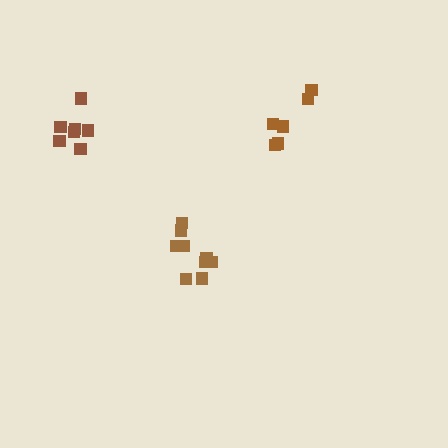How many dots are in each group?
Group 1: 9 dots, Group 2: 7 dots, Group 3: 6 dots (22 total).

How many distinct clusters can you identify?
There are 3 distinct clusters.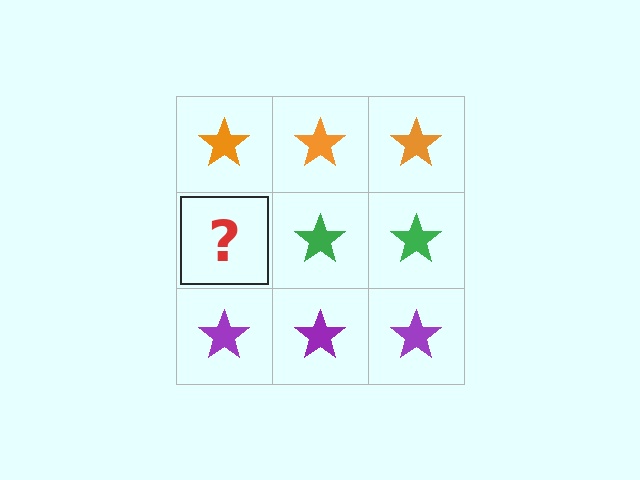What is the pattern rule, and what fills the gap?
The rule is that each row has a consistent color. The gap should be filled with a green star.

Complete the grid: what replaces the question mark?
The question mark should be replaced with a green star.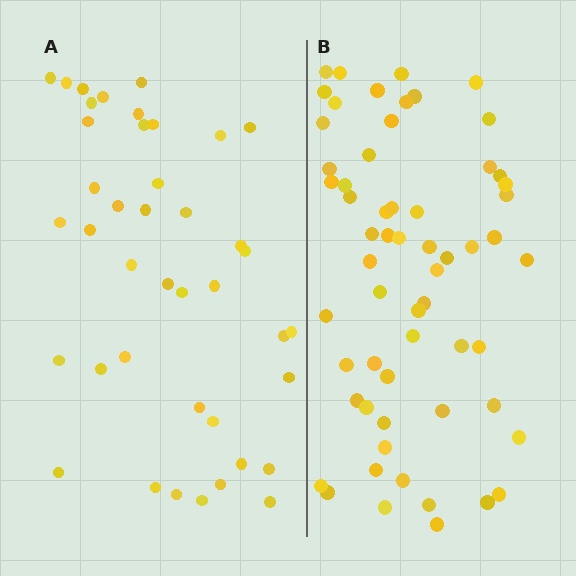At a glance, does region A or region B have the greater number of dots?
Region B (the right region) has more dots.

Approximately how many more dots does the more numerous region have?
Region B has approximately 20 more dots than region A.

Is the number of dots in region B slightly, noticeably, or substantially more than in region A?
Region B has substantially more. The ratio is roughly 1.5 to 1.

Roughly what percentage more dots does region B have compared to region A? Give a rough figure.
About 45% more.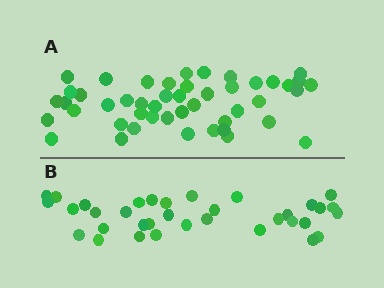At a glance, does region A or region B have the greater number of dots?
Region A (the top region) has more dots.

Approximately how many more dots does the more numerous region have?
Region A has roughly 12 or so more dots than region B.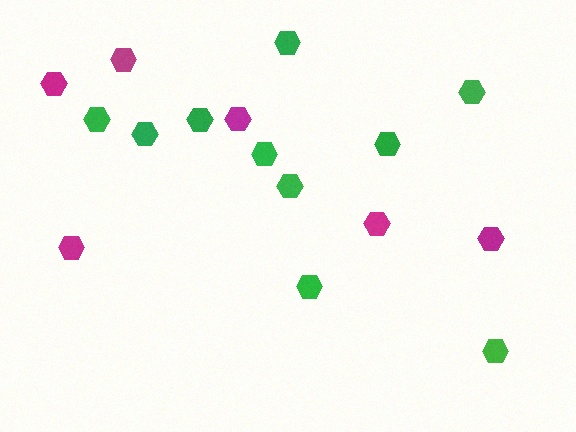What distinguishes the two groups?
There are 2 groups: one group of magenta hexagons (6) and one group of green hexagons (10).